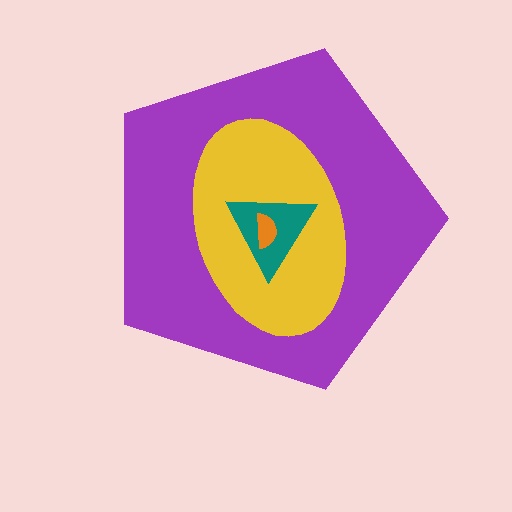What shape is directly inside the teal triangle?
The orange semicircle.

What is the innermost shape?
The orange semicircle.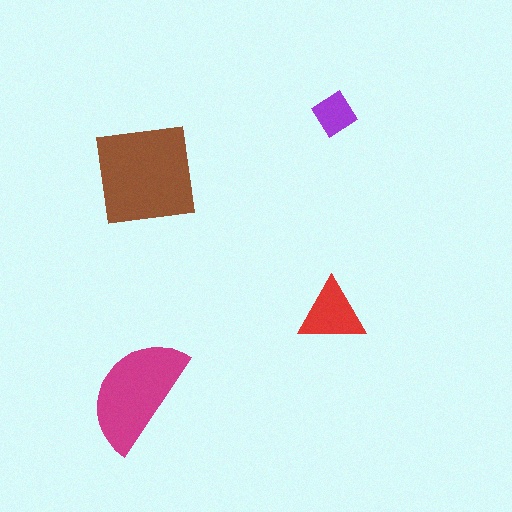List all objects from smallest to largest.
The purple diamond, the red triangle, the magenta semicircle, the brown square.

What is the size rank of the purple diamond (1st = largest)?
4th.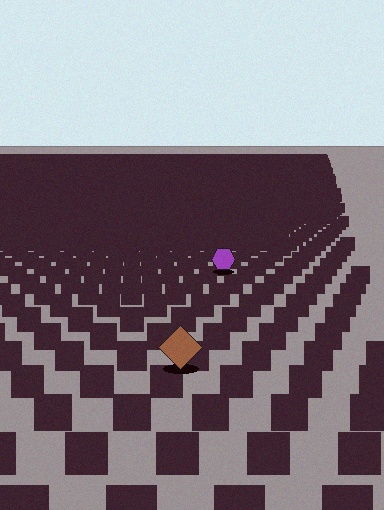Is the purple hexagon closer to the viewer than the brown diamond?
No. The brown diamond is closer — you can tell from the texture gradient: the ground texture is coarser near it.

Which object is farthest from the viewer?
The purple hexagon is farthest from the viewer. It appears smaller and the ground texture around it is denser.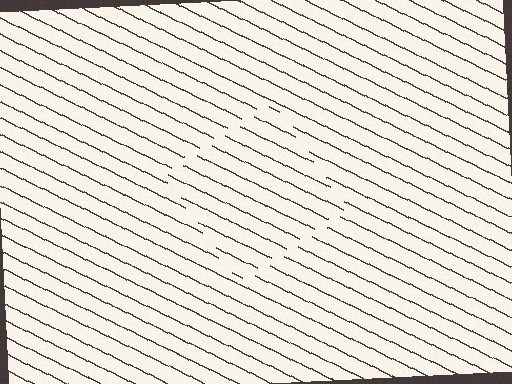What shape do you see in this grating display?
An illusory square. The interior of the shape contains the same grating, shifted by half a period — the contour is defined by the phase discontinuity where line-ends from the inner and outer gratings abut.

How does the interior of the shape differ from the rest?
The interior of the shape contains the same grating, shifted by half a period — the contour is defined by the phase discontinuity where line-ends from the inner and outer gratings abut.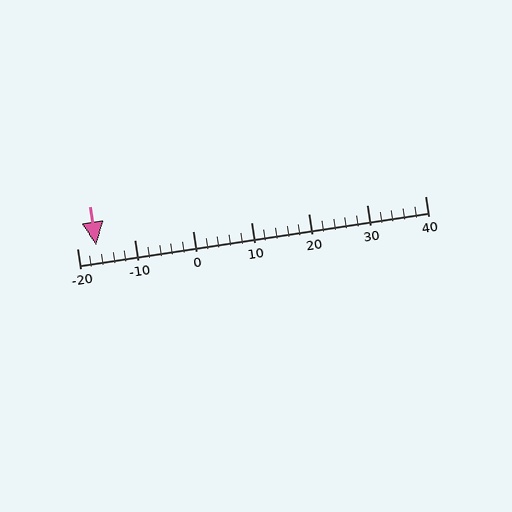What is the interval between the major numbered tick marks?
The major tick marks are spaced 10 units apart.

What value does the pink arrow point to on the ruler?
The pink arrow points to approximately -17.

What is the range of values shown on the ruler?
The ruler shows values from -20 to 40.